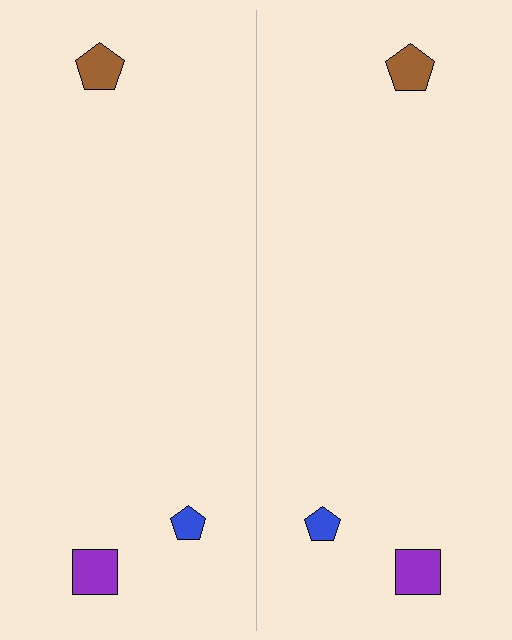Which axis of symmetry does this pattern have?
The pattern has a vertical axis of symmetry running through the center of the image.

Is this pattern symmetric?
Yes, this pattern has bilateral (reflection) symmetry.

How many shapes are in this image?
There are 6 shapes in this image.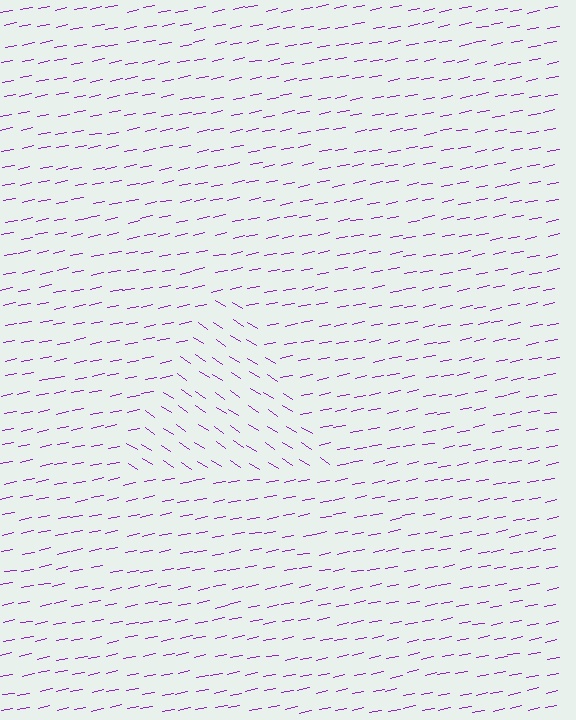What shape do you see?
I see a triangle.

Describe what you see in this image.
The image is filled with small purple line segments. A triangle region in the image has lines oriented differently from the surrounding lines, creating a visible texture boundary.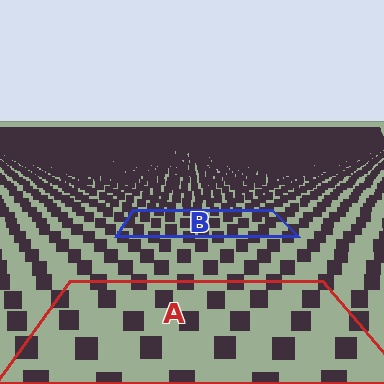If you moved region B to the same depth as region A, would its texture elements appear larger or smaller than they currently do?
They would appear larger. At a closer depth, the same texture elements are projected at a bigger on-screen size.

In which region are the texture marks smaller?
The texture marks are smaller in region B, because it is farther away.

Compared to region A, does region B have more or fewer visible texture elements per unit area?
Region B has more texture elements per unit area — they are packed more densely because it is farther away.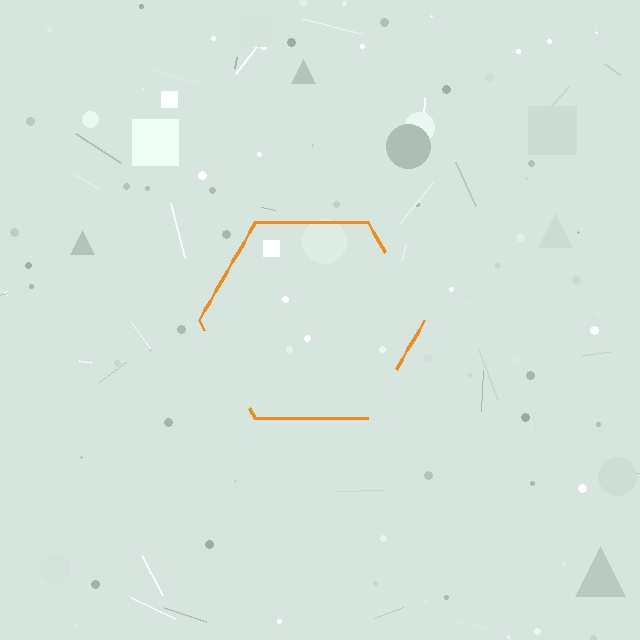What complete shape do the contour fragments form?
The contour fragments form a hexagon.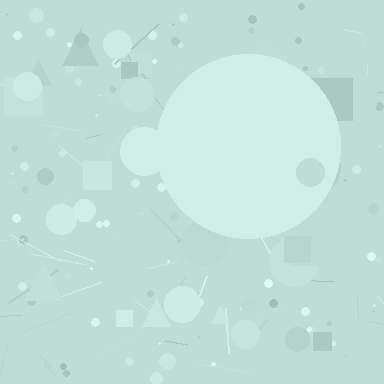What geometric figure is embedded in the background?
A circle is embedded in the background.